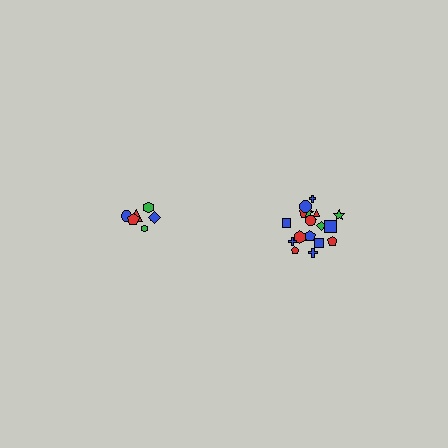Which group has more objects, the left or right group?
The right group.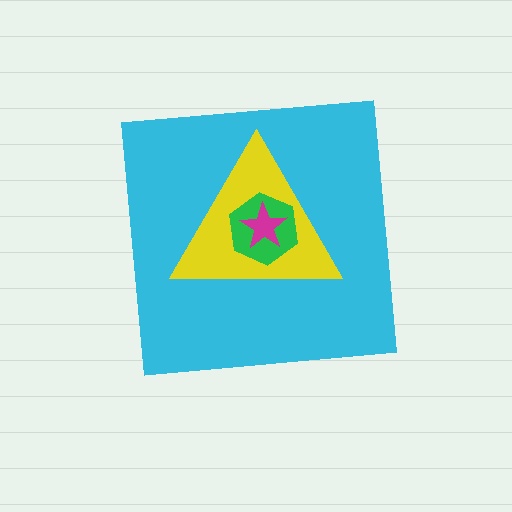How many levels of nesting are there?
4.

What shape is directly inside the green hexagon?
The magenta star.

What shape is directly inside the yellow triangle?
The green hexagon.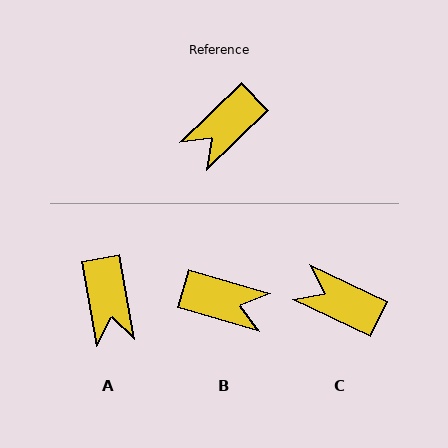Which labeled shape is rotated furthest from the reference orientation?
B, about 119 degrees away.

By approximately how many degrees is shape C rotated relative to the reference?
Approximately 70 degrees clockwise.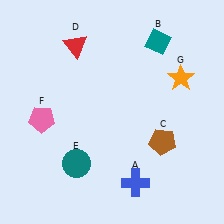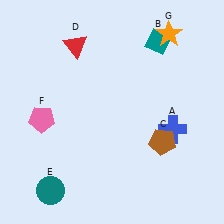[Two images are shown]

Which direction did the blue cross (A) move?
The blue cross (A) moved up.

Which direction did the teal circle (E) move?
The teal circle (E) moved down.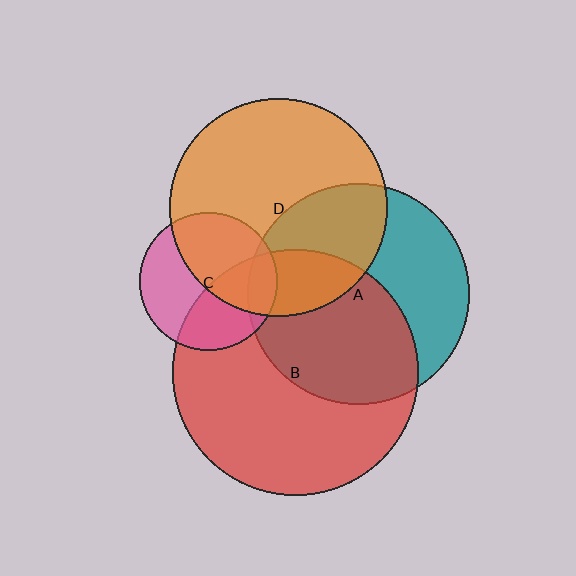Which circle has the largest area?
Circle B (red).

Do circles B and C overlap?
Yes.